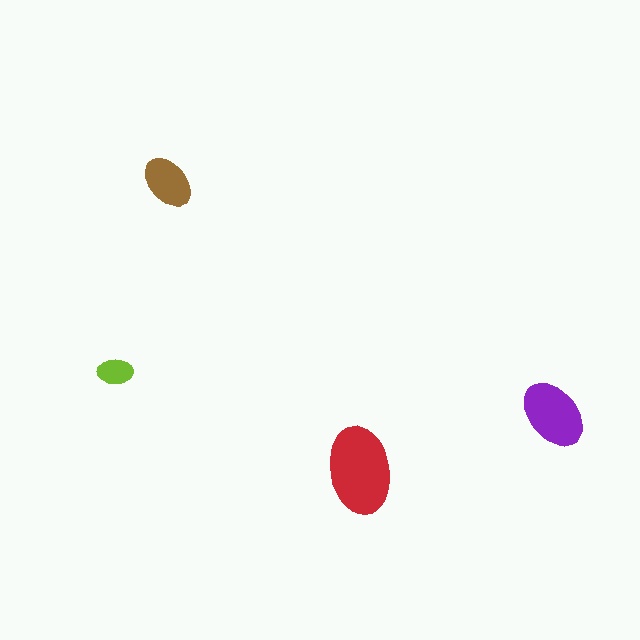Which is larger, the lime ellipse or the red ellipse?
The red one.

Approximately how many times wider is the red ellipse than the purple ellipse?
About 1.5 times wider.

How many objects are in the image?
There are 4 objects in the image.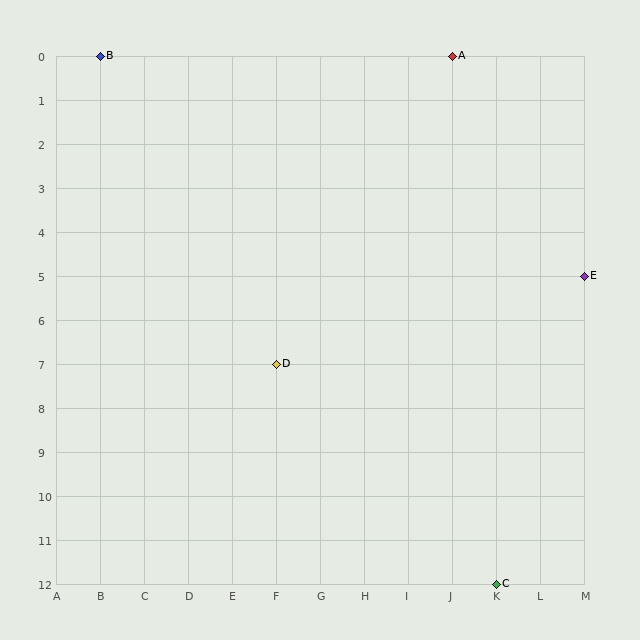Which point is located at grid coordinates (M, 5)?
Point E is at (M, 5).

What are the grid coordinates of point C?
Point C is at grid coordinates (K, 12).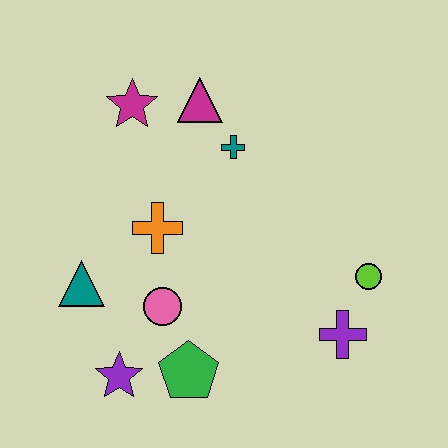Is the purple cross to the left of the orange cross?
No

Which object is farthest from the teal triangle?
The lime circle is farthest from the teal triangle.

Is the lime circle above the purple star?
Yes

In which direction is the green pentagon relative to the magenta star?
The green pentagon is below the magenta star.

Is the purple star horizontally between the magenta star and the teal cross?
No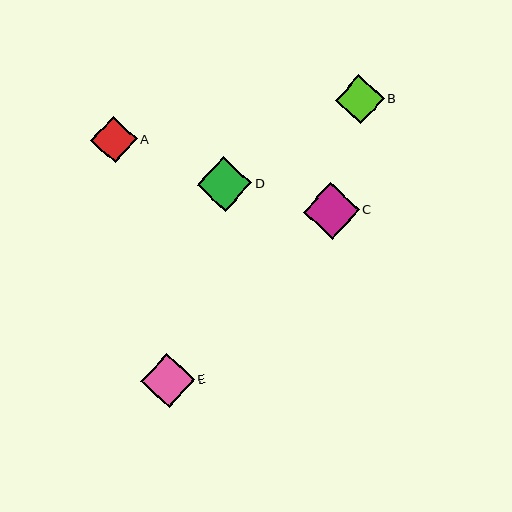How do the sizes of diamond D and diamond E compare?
Diamond D and diamond E are approximately the same size.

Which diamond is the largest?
Diamond C is the largest with a size of approximately 56 pixels.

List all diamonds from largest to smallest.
From largest to smallest: C, D, E, B, A.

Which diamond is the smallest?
Diamond A is the smallest with a size of approximately 47 pixels.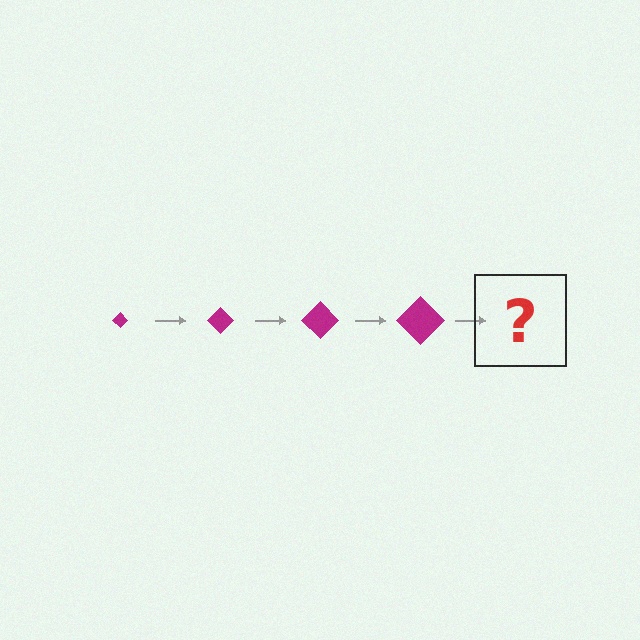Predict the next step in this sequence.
The next step is a magenta diamond, larger than the previous one.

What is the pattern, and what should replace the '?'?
The pattern is that the diamond gets progressively larger each step. The '?' should be a magenta diamond, larger than the previous one.